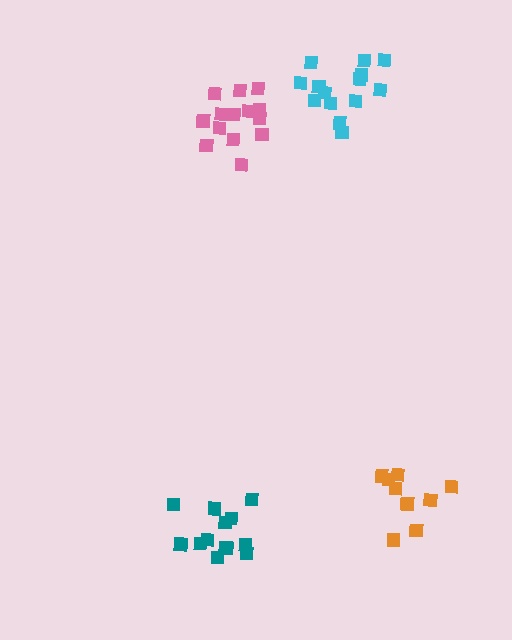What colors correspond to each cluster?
The clusters are colored: pink, cyan, teal, orange.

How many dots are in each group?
Group 1: 14 dots, Group 2: 14 dots, Group 3: 13 dots, Group 4: 9 dots (50 total).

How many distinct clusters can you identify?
There are 4 distinct clusters.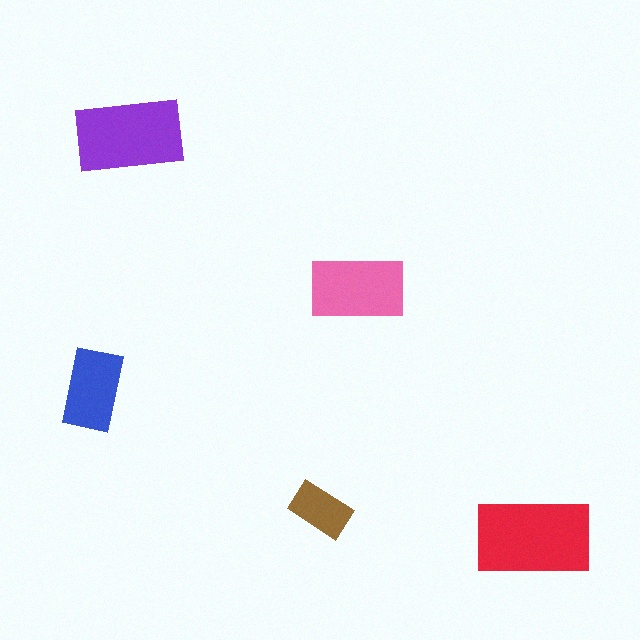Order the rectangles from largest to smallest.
the red one, the purple one, the pink one, the blue one, the brown one.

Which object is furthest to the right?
The red rectangle is rightmost.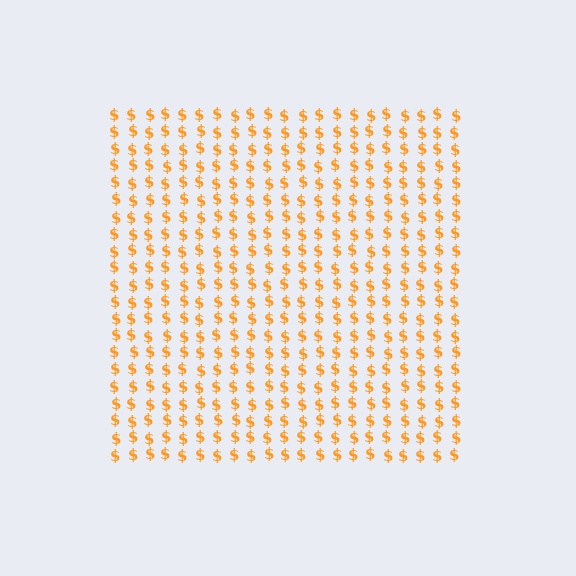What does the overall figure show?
The overall figure shows a square.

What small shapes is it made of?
It is made of small dollar signs.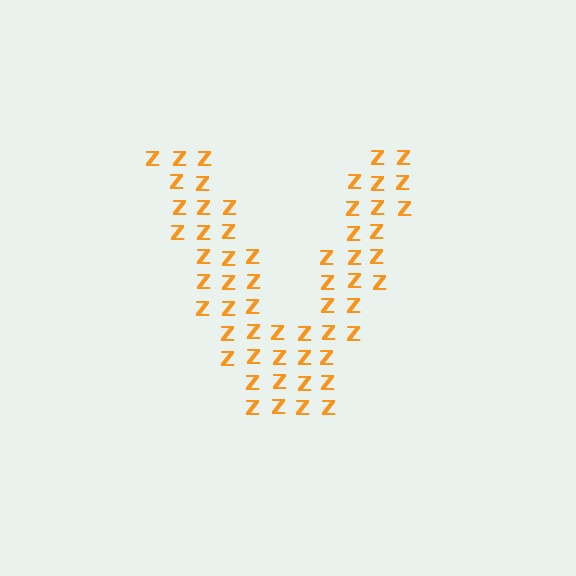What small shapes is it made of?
It is made of small letter Z's.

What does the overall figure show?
The overall figure shows the letter V.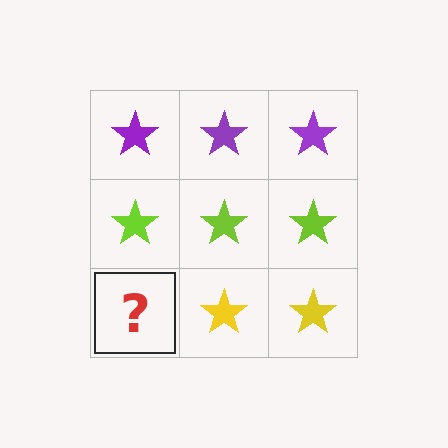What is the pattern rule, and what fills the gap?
The rule is that each row has a consistent color. The gap should be filled with a yellow star.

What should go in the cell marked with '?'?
The missing cell should contain a yellow star.